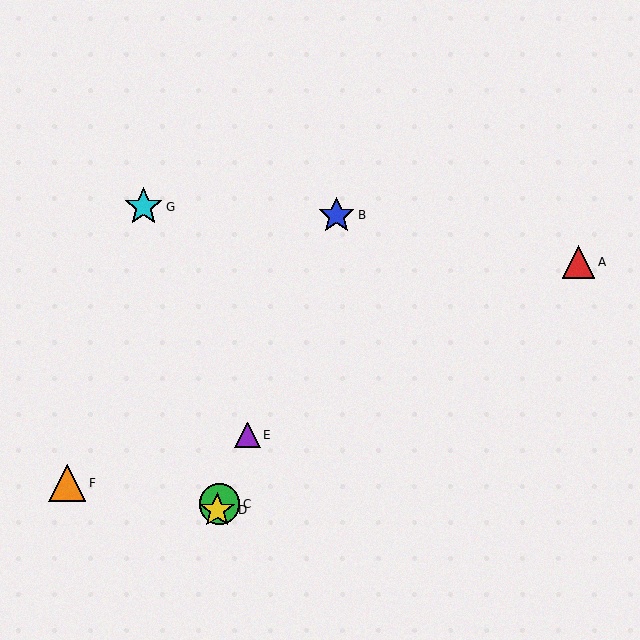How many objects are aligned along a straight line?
4 objects (B, C, D, E) are aligned along a straight line.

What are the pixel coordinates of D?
Object D is at (217, 510).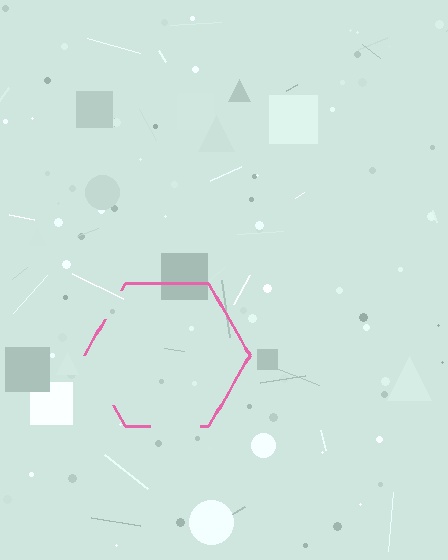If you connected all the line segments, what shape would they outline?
They would outline a hexagon.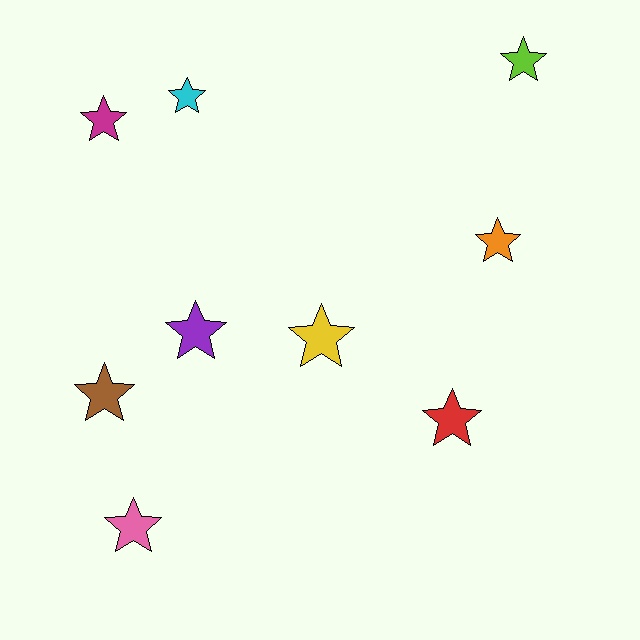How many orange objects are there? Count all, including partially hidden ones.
There is 1 orange object.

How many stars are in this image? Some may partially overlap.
There are 9 stars.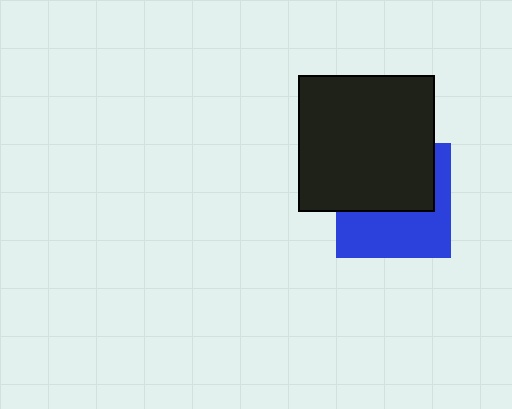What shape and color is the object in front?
The object in front is a black square.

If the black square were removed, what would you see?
You would see the complete blue square.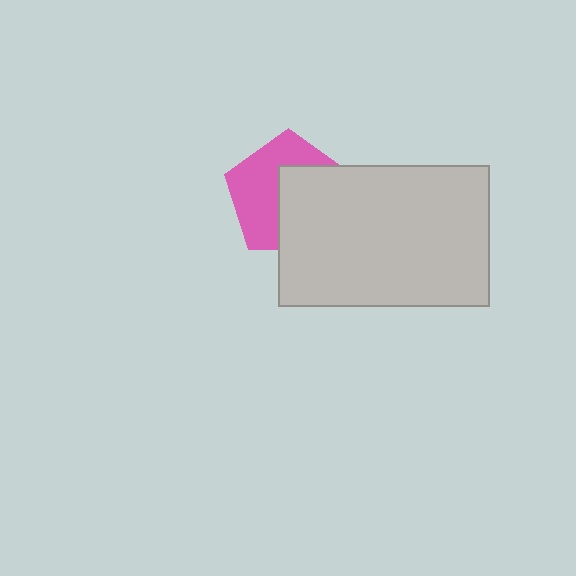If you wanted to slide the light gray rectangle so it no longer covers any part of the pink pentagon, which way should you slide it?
Slide it toward the lower-right — that is the most direct way to separate the two shapes.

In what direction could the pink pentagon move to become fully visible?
The pink pentagon could move toward the upper-left. That would shift it out from behind the light gray rectangle entirely.